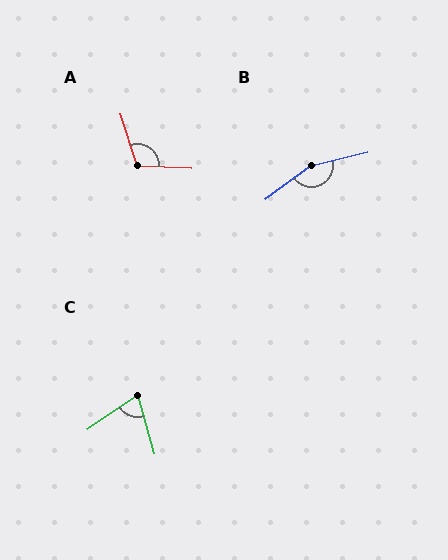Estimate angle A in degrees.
Approximately 110 degrees.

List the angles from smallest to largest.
C (71°), A (110°), B (156°).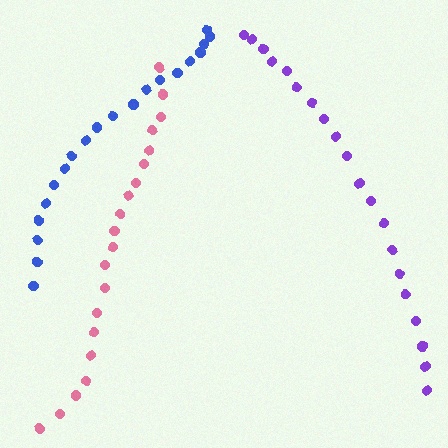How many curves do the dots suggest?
There are 3 distinct paths.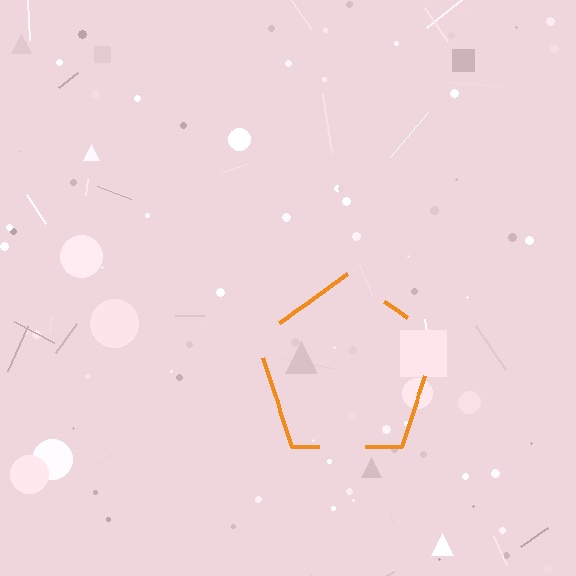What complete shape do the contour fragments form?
The contour fragments form a pentagon.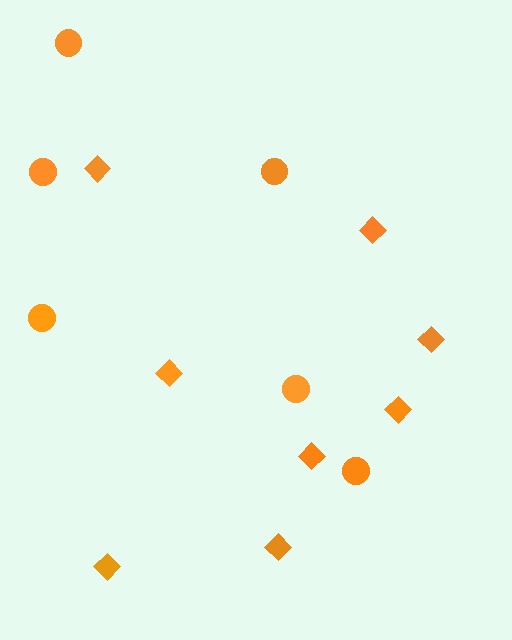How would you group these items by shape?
There are 2 groups: one group of diamonds (8) and one group of circles (6).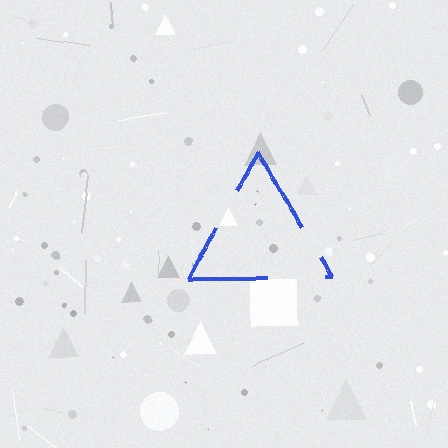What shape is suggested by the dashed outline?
The dashed outline suggests a triangle.